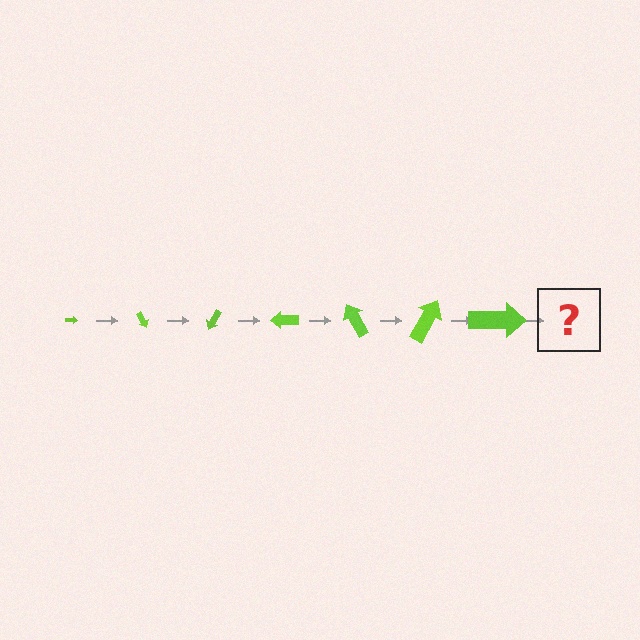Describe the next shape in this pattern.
It should be an arrow, larger than the previous one and rotated 420 degrees from the start.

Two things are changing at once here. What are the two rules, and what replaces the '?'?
The two rules are that the arrow grows larger each step and it rotates 60 degrees each step. The '?' should be an arrow, larger than the previous one and rotated 420 degrees from the start.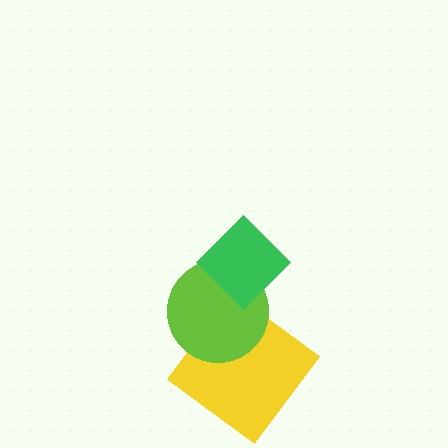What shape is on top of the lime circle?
The green diamond is on top of the lime circle.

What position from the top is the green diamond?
The green diamond is 1st from the top.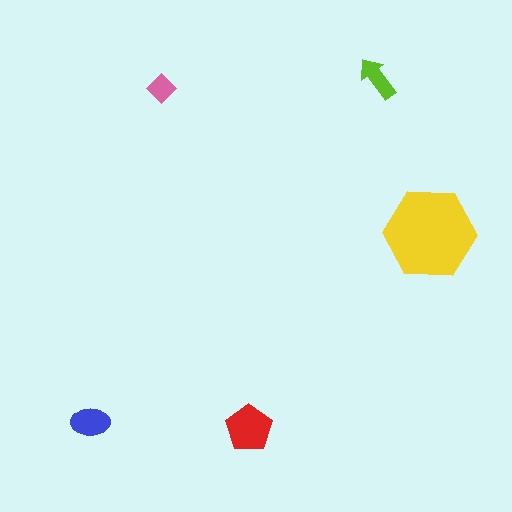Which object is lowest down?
The red pentagon is bottommost.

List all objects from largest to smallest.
The yellow hexagon, the red pentagon, the blue ellipse, the lime arrow, the pink diamond.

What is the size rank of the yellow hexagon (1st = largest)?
1st.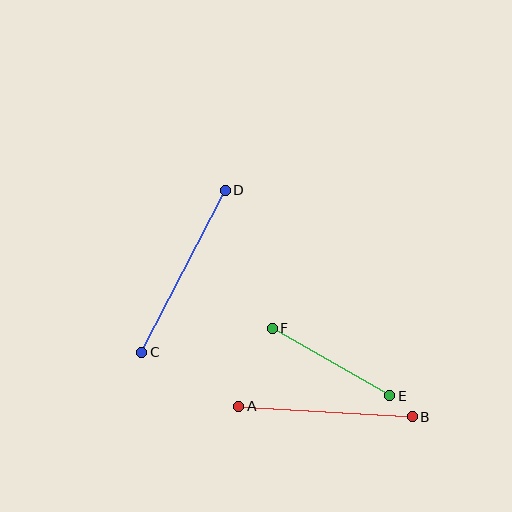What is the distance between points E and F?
The distance is approximately 136 pixels.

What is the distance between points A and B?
The distance is approximately 174 pixels.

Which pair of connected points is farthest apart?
Points C and D are farthest apart.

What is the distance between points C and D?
The distance is approximately 182 pixels.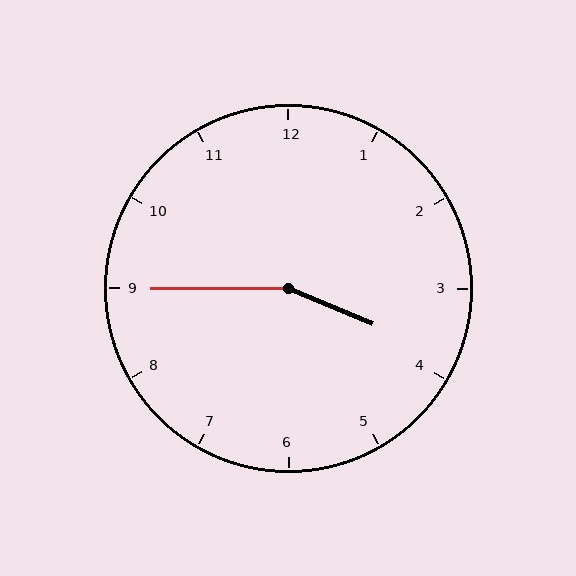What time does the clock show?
3:45.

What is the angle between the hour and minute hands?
Approximately 158 degrees.